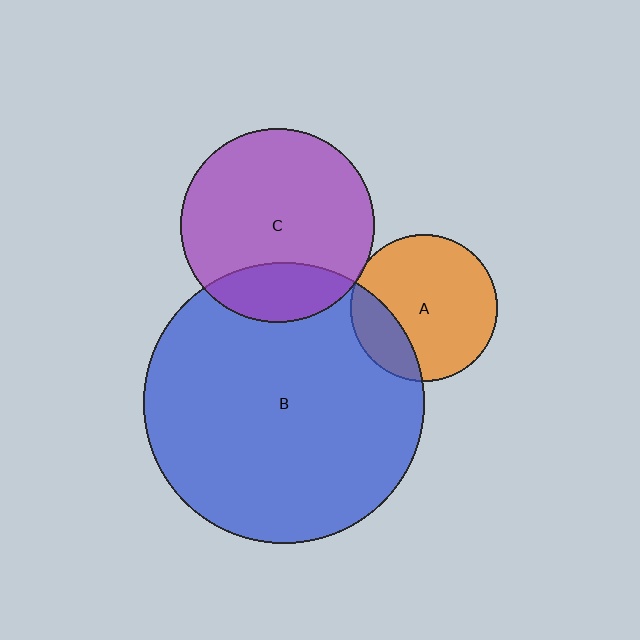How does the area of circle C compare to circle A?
Approximately 1.7 times.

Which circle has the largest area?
Circle B (blue).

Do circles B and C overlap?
Yes.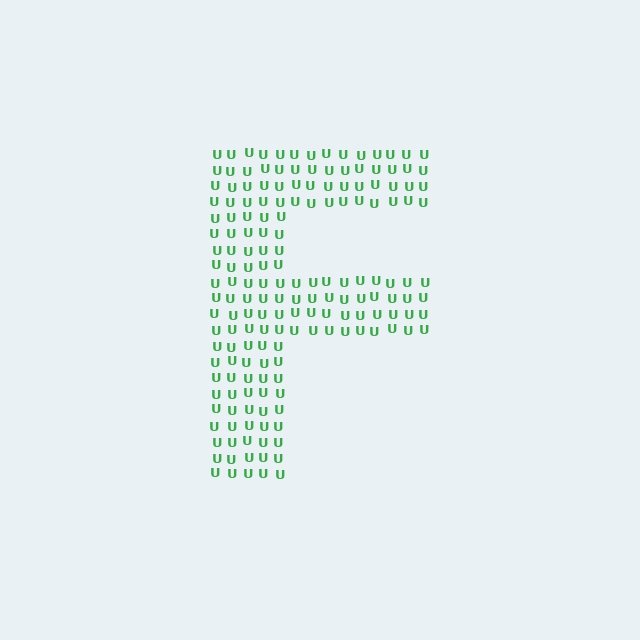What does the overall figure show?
The overall figure shows the letter F.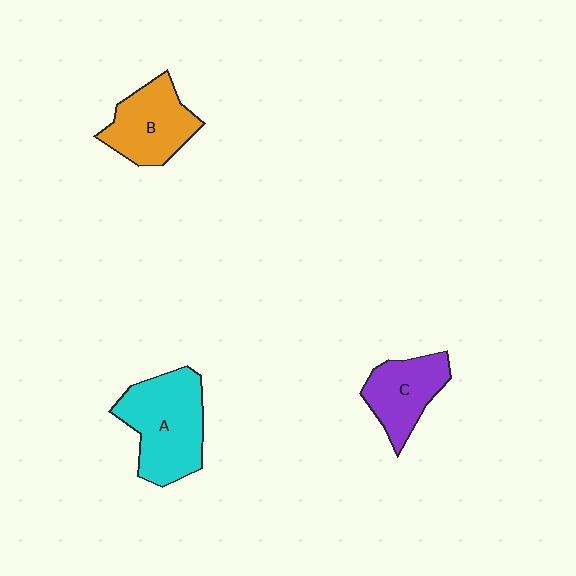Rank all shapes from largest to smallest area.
From largest to smallest: A (cyan), B (orange), C (purple).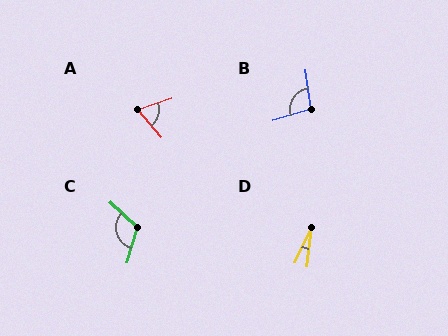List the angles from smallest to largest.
D (18°), A (67°), B (100°), C (116°).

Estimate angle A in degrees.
Approximately 67 degrees.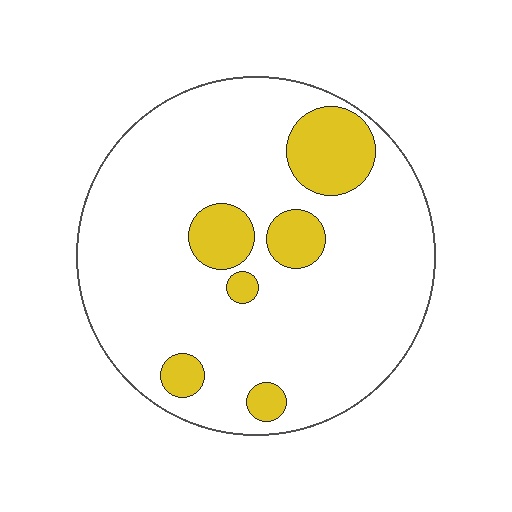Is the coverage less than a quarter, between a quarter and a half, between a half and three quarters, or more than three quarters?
Less than a quarter.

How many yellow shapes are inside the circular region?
6.